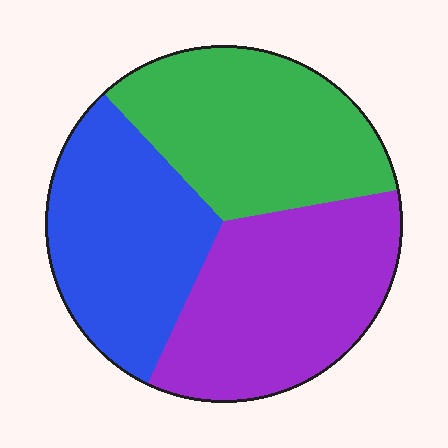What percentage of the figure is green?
Green covers around 35% of the figure.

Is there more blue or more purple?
Purple.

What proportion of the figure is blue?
Blue covers about 30% of the figure.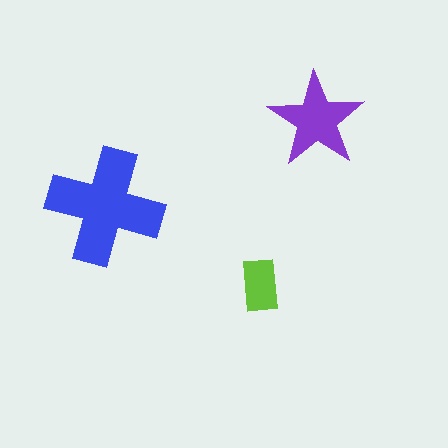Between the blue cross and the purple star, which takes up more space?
The blue cross.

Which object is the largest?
The blue cross.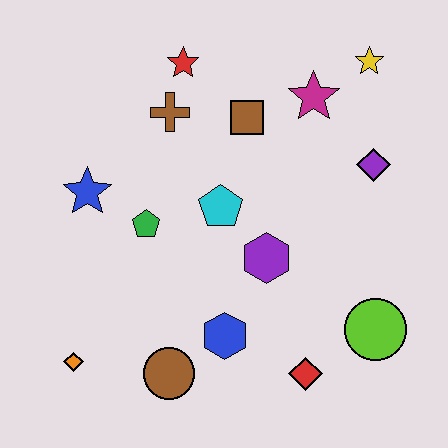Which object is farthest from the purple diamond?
The orange diamond is farthest from the purple diamond.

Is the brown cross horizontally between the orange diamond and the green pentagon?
No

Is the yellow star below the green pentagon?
No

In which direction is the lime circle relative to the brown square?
The lime circle is below the brown square.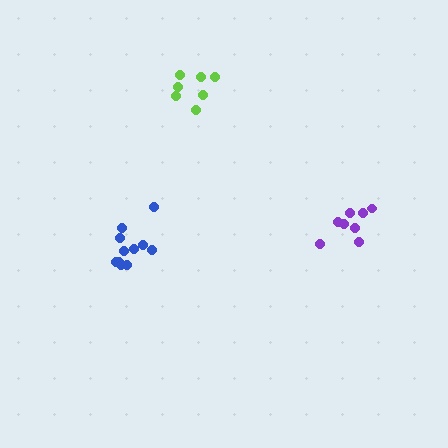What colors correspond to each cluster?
The clusters are colored: purple, blue, lime.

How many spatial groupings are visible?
There are 3 spatial groupings.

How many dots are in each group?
Group 1: 8 dots, Group 2: 11 dots, Group 3: 7 dots (26 total).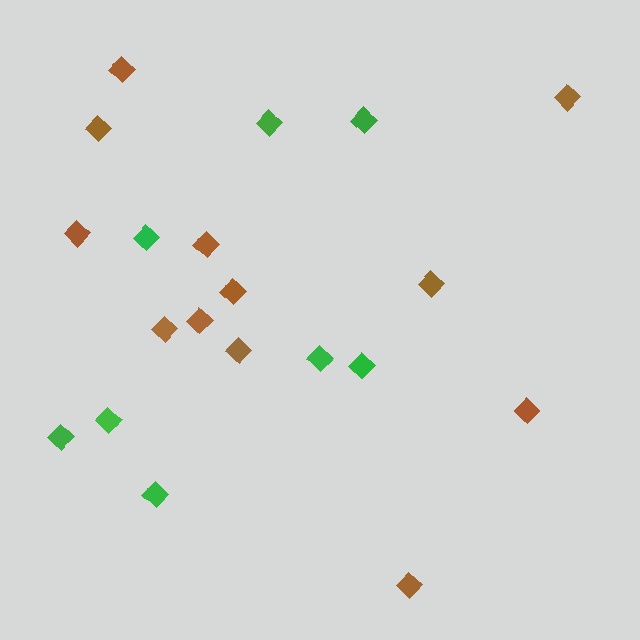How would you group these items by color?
There are 2 groups: one group of brown diamonds (12) and one group of green diamonds (8).